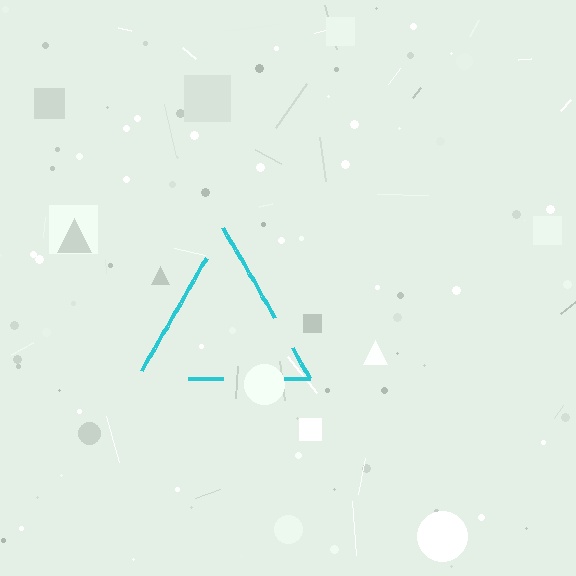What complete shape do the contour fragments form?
The contour fragments form a triangle.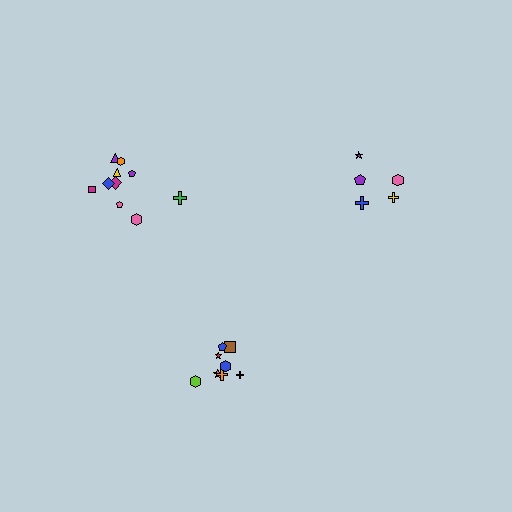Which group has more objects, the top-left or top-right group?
The top-left group.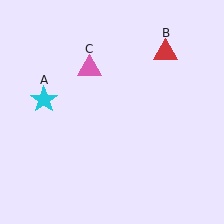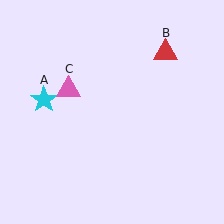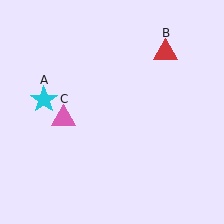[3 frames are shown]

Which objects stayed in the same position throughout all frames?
Cyan star (object A) and red triangle (object B) remained stationary.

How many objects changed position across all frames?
1 object changed position: pink triangle (object C).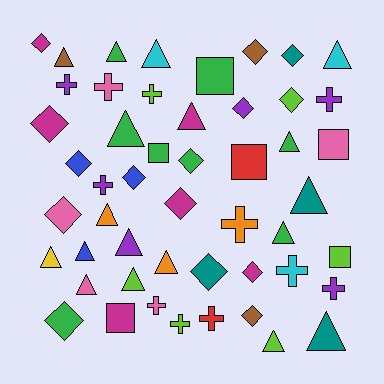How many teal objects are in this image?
There are 4 teal objects.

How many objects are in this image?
There are 50 objects.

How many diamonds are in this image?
There are 15 diamonds.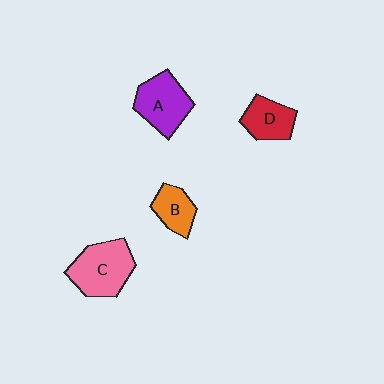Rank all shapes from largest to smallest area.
From largest to smallest: C (pink), A (purple), D (red), B (orange).